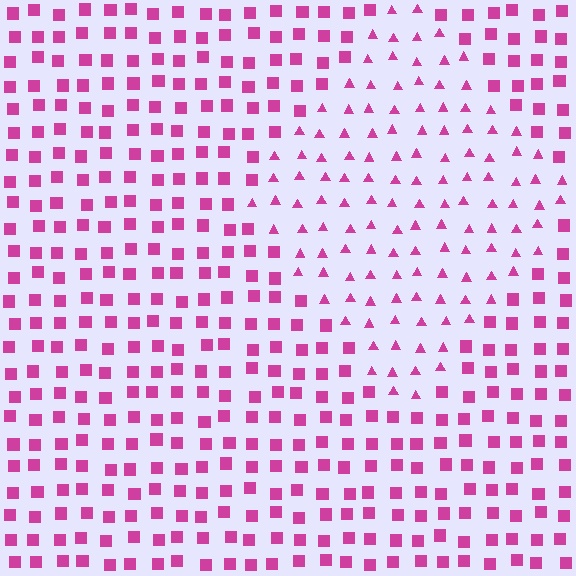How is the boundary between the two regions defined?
The boundary is defined by a change in element shape: triangles inside vs. squares outside. All elements share the same color and spacing.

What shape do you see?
I see a diamond.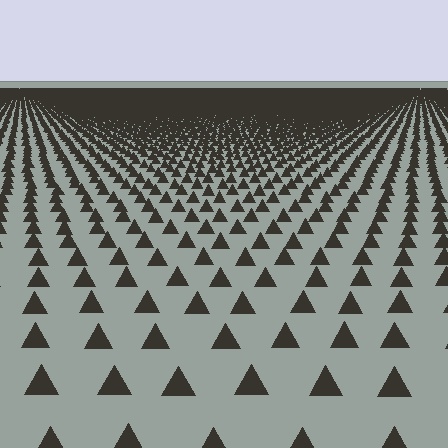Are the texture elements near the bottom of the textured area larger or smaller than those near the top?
Larger. Near the bottom, elements are closer to the viewer and appear at a bigger on-screen size.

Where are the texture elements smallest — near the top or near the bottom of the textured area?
Near the top.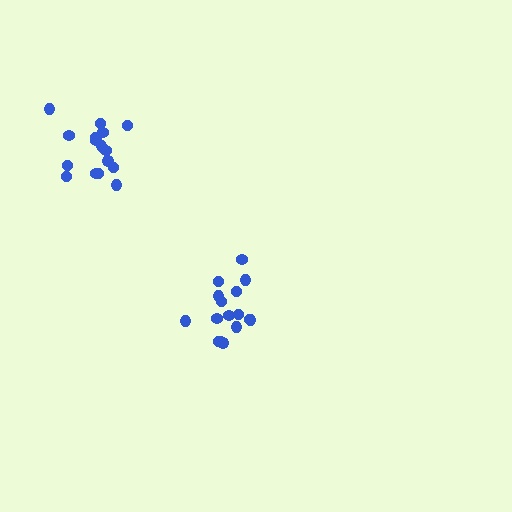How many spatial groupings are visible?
There are 2 spatial groupings.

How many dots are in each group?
Group 1: 16 dots, Group 2: 16 dots (32 total).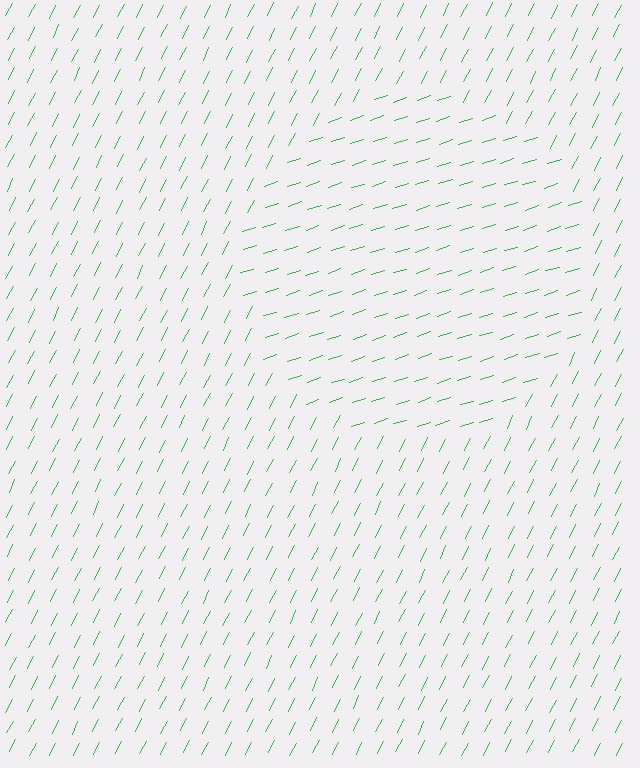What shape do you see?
I see a circle.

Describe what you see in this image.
The image is filled with small green line segments. A circle region in the image has lines oriented differently from the surrounding lines, creating a visible texture boundary.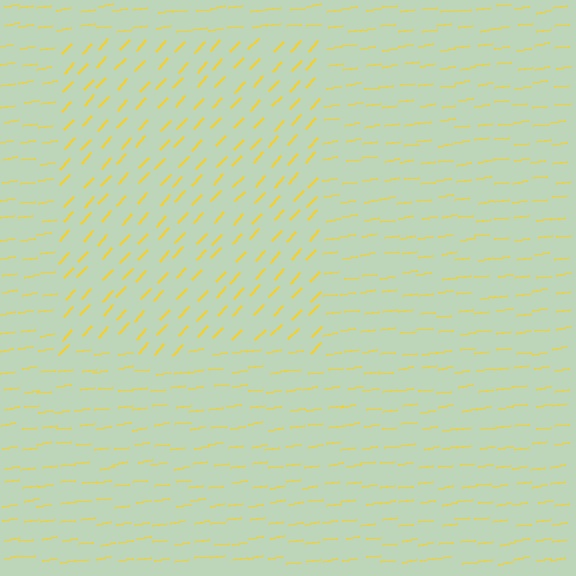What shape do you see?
I see a rectangle.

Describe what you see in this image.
The image is filled with small yellow line segments. A rectangle region in the image has lines oriented differently from the surrounding lines, creating a visible texture boundary.